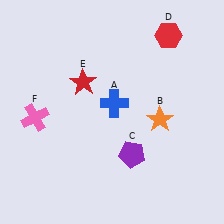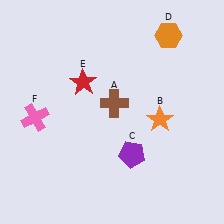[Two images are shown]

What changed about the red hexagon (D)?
In Image 1, D is red. In Image 2, it changed to orange.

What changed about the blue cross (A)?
In Image 1, A is blue. In Image 2, it changed to brown.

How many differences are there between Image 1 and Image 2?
There are 2 differences between the two images.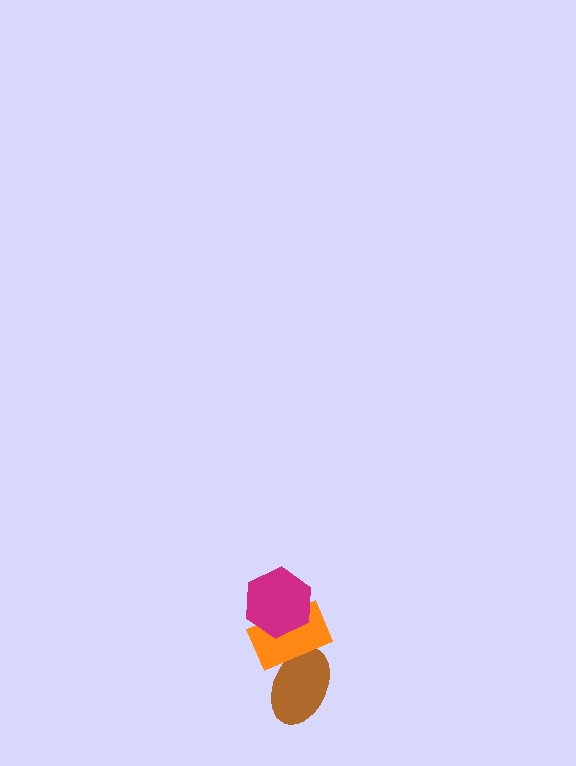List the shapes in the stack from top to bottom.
From top to bottom: the magenta hexagon, the orange rectangle, the brown ellipse.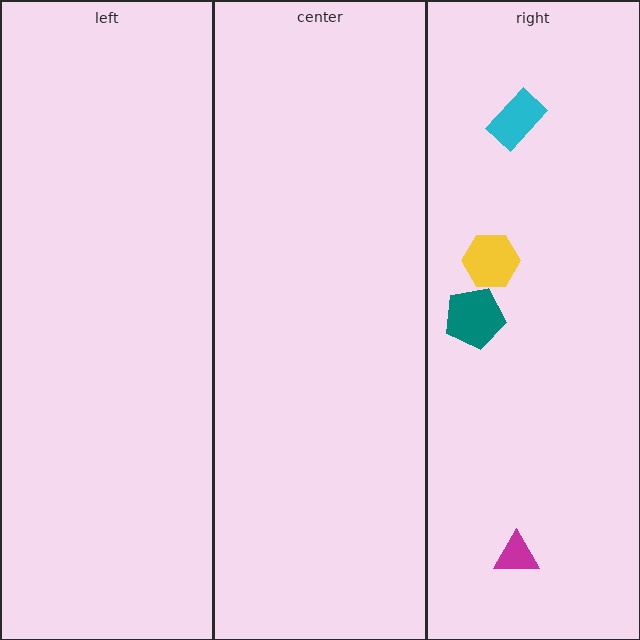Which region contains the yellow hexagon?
The right region.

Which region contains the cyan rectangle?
The right region.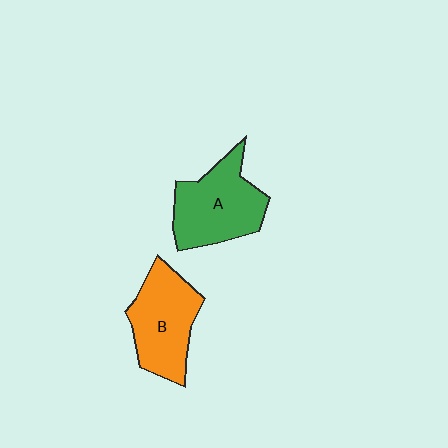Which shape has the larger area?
Shape A (green).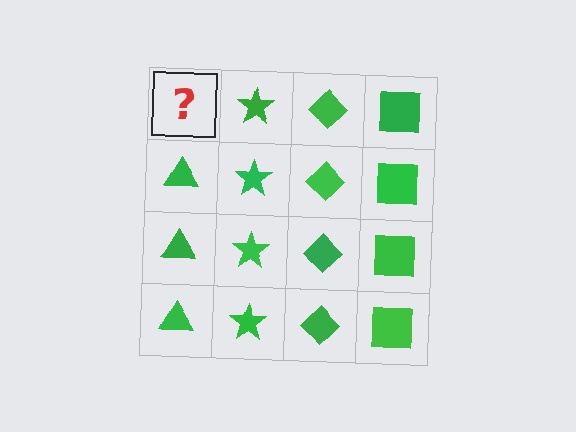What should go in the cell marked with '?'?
The missing cell should contain a green triangle.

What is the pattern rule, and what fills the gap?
The rule is that each column has a consistent shape. The gap should be filled with a green triangle.